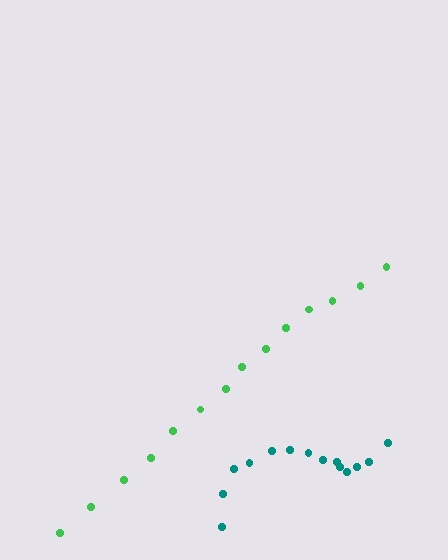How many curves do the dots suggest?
There are 2 distinct paths.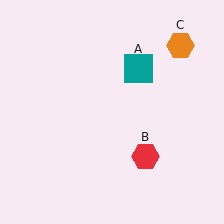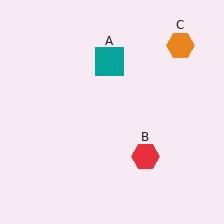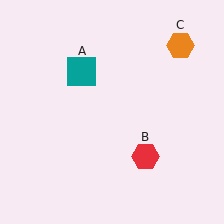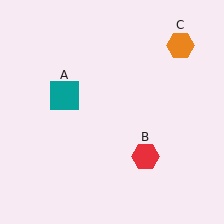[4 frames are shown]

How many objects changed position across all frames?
1 object changed position: teal square (object A).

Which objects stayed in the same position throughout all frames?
Red hexagon (object B) and orange hexagon (object C) remained stationary.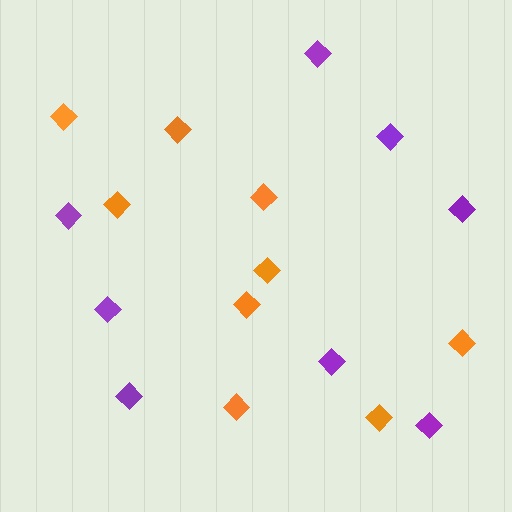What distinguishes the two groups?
There are 2 groups: one group of orange diamonds (9) and one group of purple diamonds (8).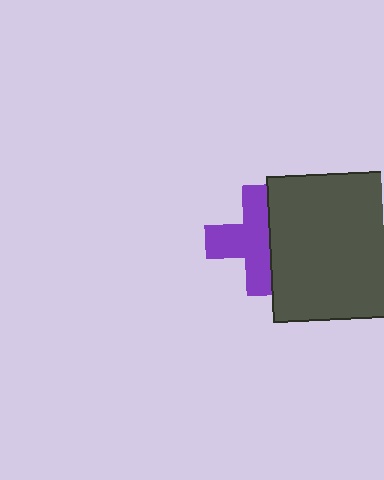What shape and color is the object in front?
The object in front is a dark gray square.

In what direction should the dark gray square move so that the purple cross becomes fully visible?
The dark gray square should move right. That is the shortest direction to clear the overlap and leave the purple cross fully visible.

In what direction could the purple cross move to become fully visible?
The purple cross could move left. That would shift it out from behind the dark gray square entirely.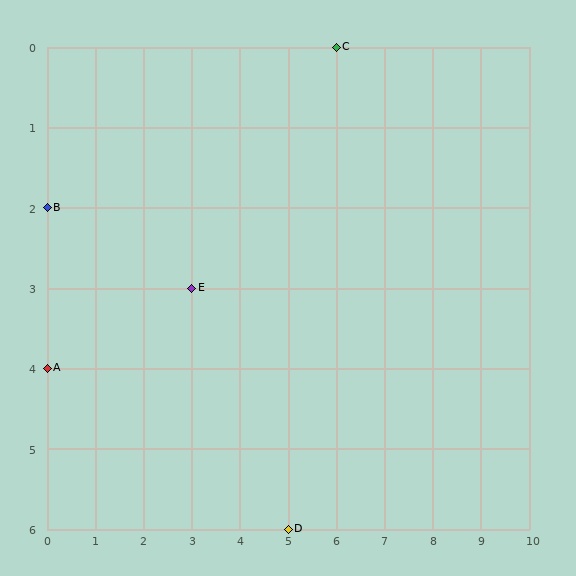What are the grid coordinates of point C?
Point C is at grid coordinates (6, 0).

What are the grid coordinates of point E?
Point E is at grid coordinates (3, 3).